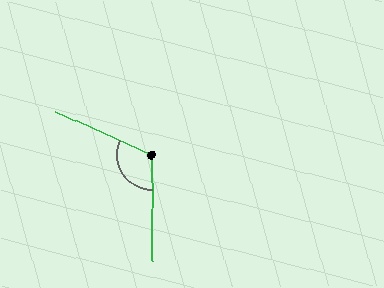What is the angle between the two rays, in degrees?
Approximately 114 degrees.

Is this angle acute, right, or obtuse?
It is obtuse.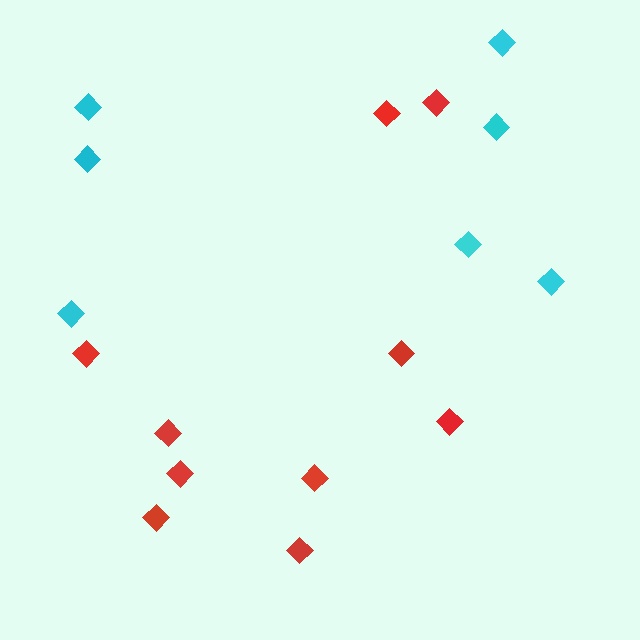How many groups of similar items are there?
There are 2 groups: one group of cyan diamonds (7) and one group of red diamonds (10).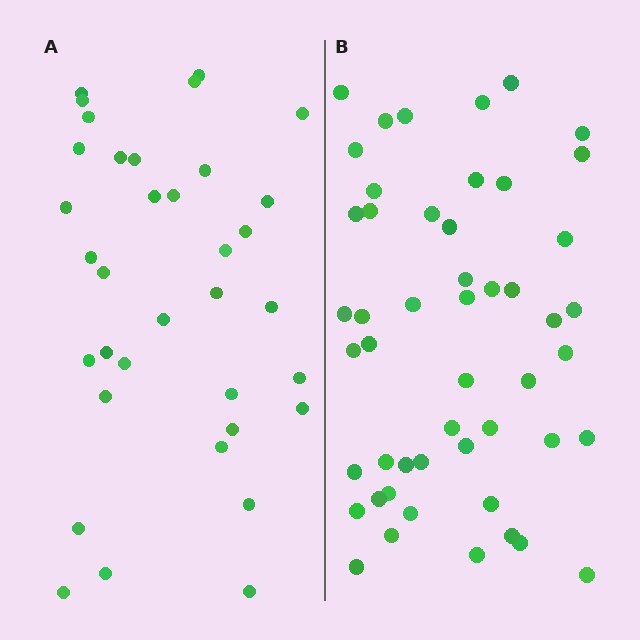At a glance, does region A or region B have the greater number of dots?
Region B (the right region) has more dots.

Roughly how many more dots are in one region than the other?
Region B has approximately 15 more dots than region A.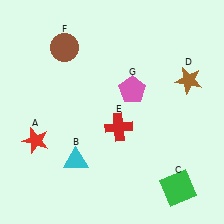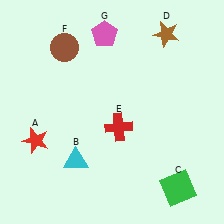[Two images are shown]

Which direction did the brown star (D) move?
The brown star (D) moved up.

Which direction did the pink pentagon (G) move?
The pink pentagon (G) moved up.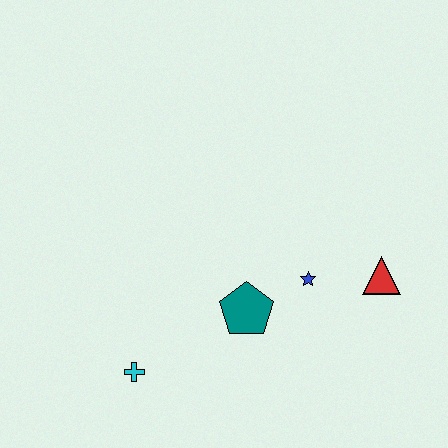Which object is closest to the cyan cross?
The teal pentagon is closest to the cyan cross.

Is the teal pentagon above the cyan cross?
Yes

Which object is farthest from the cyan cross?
The red triangle is farthest from the cyan cross.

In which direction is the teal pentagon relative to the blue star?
The teal pentagon is to the left of the blue star.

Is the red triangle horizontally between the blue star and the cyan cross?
No